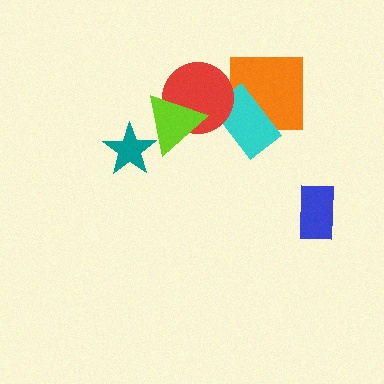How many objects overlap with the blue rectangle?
0 objects overlap with the blue rectangle.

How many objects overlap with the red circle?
2 objects overlap with the red circle.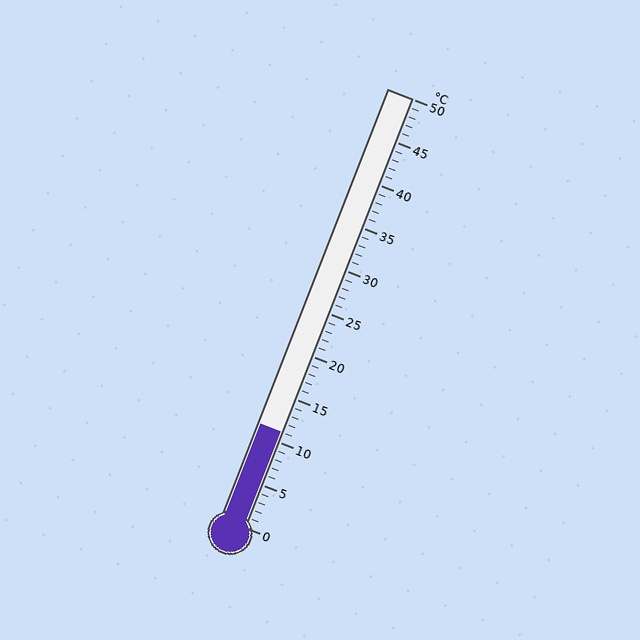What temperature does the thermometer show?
The thermometer shows approximately 11°C.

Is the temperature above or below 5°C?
The temperature is above 5°C.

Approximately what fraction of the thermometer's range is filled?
The thermometer is filled to approximately 20% of its range.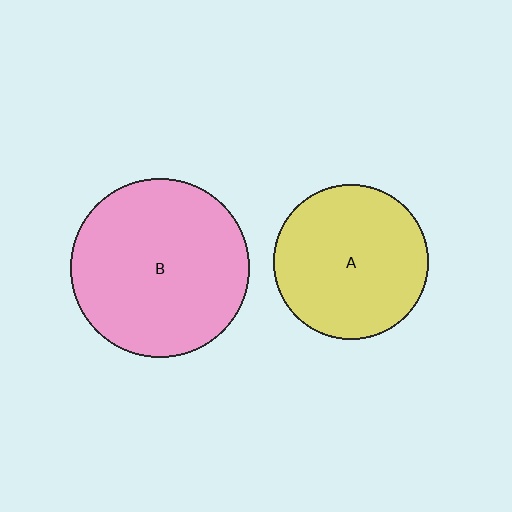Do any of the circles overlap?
No, none of the circles overlap.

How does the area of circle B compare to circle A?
Approximately 1.3 times.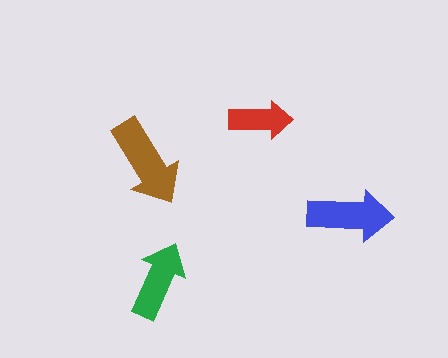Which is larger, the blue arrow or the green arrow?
The blue one.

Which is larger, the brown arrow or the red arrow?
The brown one.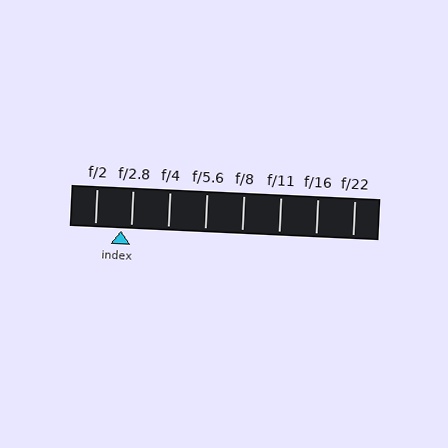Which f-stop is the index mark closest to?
The index mark is closest to f/2.8.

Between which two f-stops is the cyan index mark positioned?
The index mark is between f/2 and f/2.8.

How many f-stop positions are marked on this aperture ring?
There are 8 f-stop positions marked.